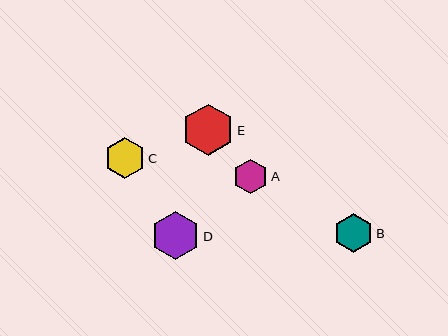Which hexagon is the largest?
Hexagon E is the largest with a size of approximately 51 pixels.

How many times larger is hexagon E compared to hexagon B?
Hexagon E is approximately 1.3 times the size of hexagon B.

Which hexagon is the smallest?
Hexagon A is the smallest with a size of approximately 35 pixels.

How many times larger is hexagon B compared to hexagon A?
Hexagon B is approximately 1.1 times the size of hexagon A.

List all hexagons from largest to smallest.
From largest to smallest: E, D, C, B, A.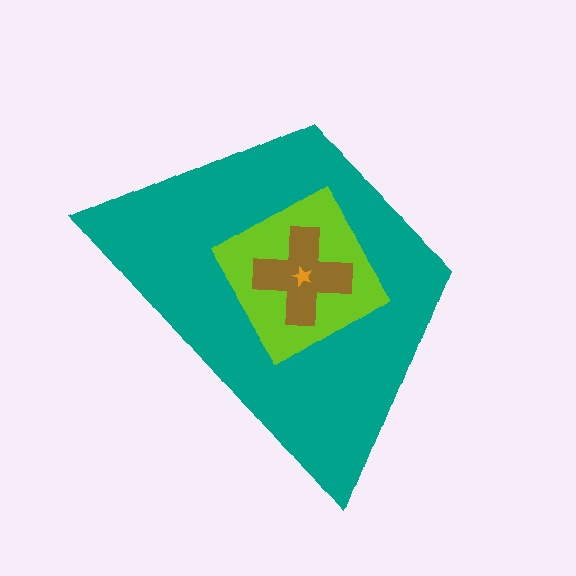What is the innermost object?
The orange star.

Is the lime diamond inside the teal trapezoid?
Yes.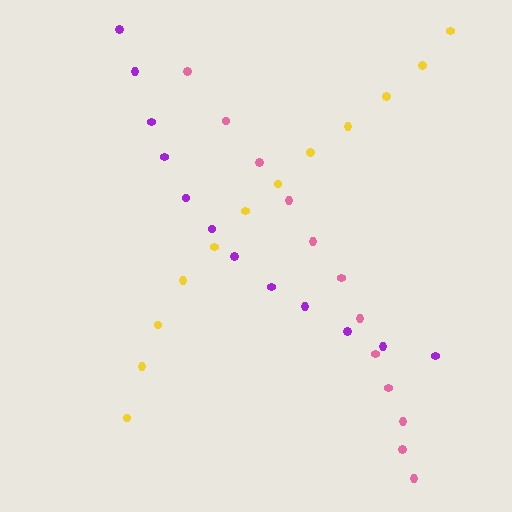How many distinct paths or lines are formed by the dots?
There are 3 distinct paths.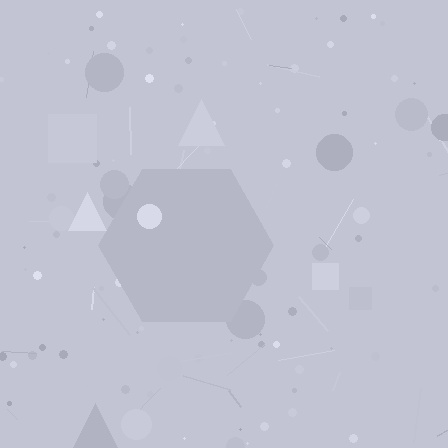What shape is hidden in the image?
A hexagon is hidden in the image.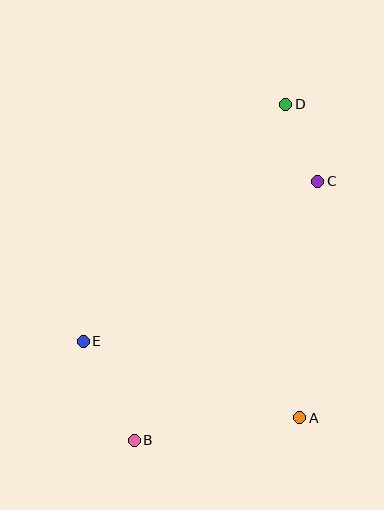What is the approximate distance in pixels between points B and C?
The distance between B and C is approximately 318 pixels.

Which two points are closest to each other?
Points C and D are closest to each other.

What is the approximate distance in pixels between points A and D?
The distance between A and D is approximately 314 pixels.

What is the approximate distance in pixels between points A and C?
The distance between A and C is approximately 238 pixels.